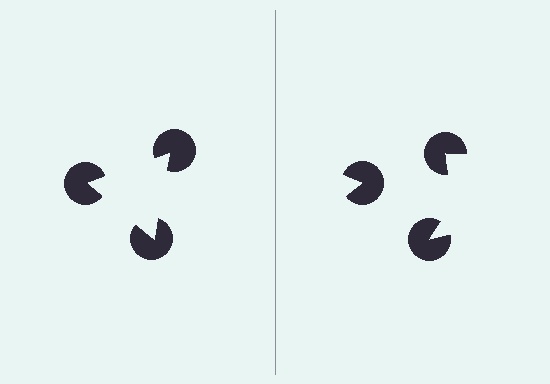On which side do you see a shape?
An illusory triangle appears on the left side. On the right side the wedge cuts are rotated, so no coherent shape forms.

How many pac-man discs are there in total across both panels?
6 — 3 on each side.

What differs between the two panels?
The pac-man discs are positioned identically on both sides; only the wedge orientations differ. On the left they align to a triangle; on the right they are misaligned.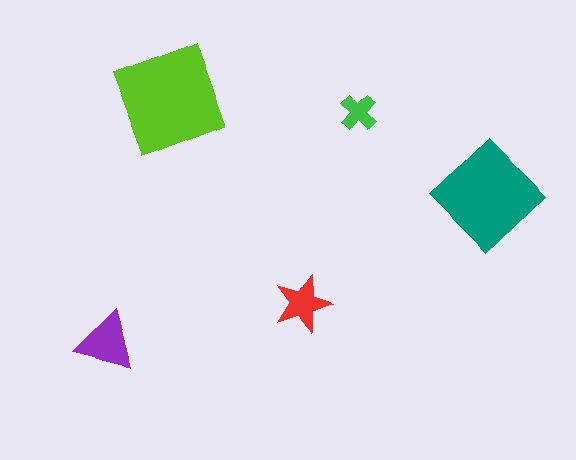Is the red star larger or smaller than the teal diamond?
Smaller.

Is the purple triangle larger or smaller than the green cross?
Larger.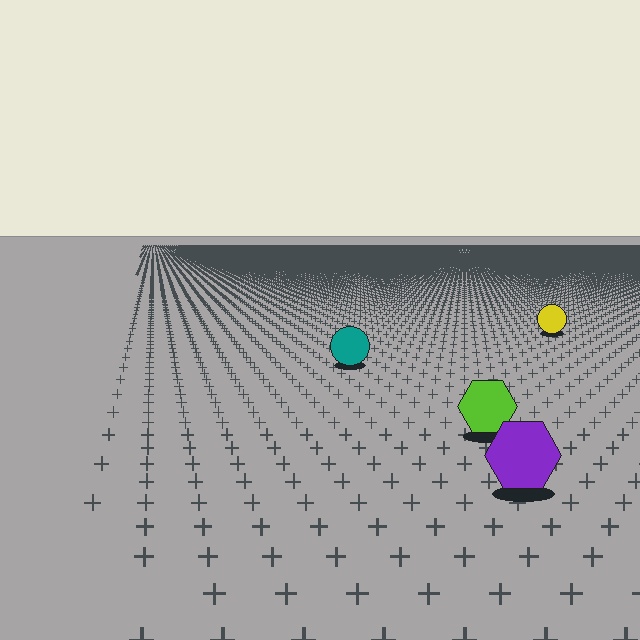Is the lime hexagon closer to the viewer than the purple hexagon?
No. The purple hexagon is closer — you can tell from the texture gradient: the ground texture is coarser near it.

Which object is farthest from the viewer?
The yellow circle is farthest from the viewer. It appears smaller and the ground texture around it is denser.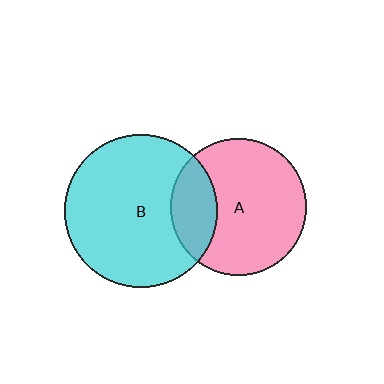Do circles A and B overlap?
Yes.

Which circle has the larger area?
Circle B (cyan).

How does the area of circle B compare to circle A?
Approximately 1.2 times.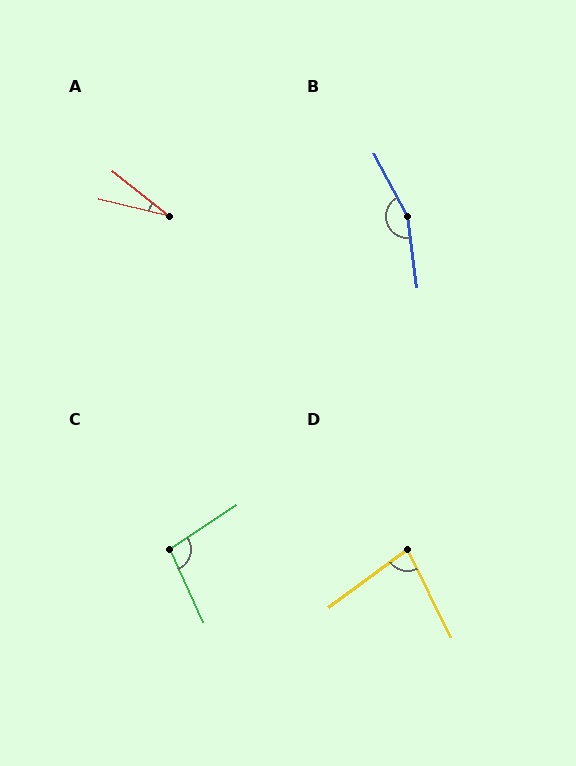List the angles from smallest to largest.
A (25°), D (80°), C (99°), B (159°).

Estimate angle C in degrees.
Approximately 99 degrees.